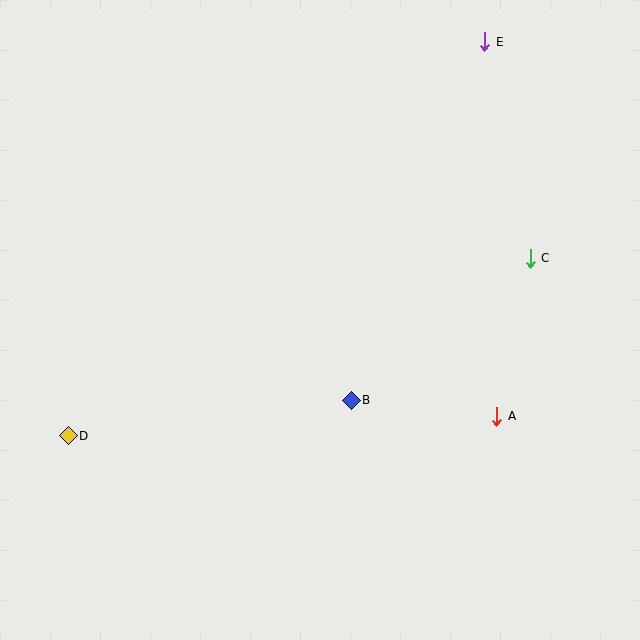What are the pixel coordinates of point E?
Point E is at (485, 42).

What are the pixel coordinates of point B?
Point B is at (351, 400).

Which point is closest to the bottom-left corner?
Point D is closest to the bottom-left corner.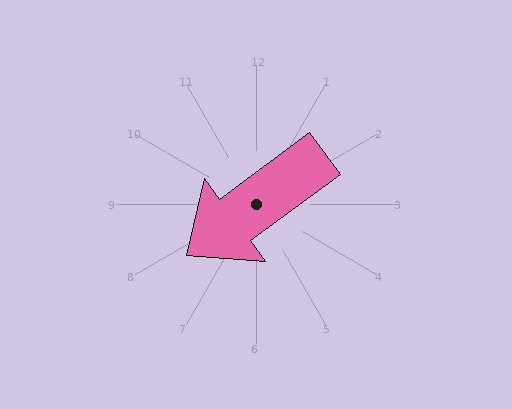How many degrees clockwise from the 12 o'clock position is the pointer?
Approximately 234 degrees.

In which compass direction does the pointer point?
Southwest.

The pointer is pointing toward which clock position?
Roughly 8 o'clock.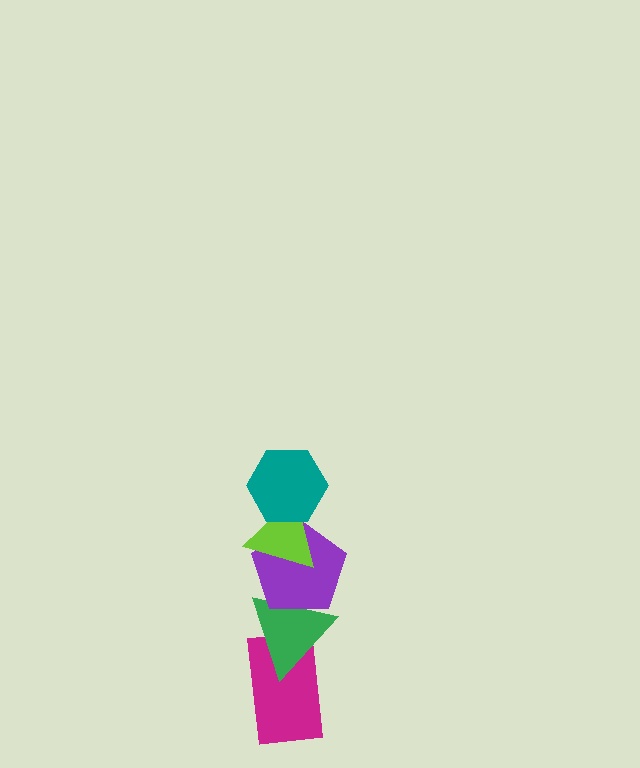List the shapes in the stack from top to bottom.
From top to bottom: the teal hexagon, the lime triangle, the purple pentagon, the green triangle, the magenta rectangle.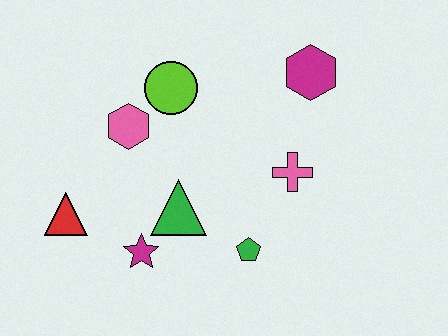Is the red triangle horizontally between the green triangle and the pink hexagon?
No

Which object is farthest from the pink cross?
The red triangle is farthest from the pink cross.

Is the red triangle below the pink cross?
Yes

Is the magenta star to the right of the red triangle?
Yes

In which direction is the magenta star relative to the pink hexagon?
The magenta star is below the pink hexagon.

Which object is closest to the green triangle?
The magenta star is closest to the green triangle.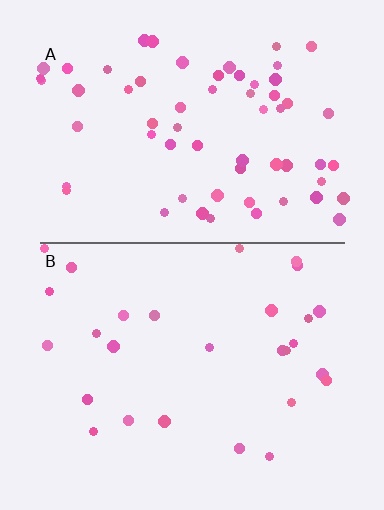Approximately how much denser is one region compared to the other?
Approximately 2.2× — region A over region B.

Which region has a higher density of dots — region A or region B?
A (the top).